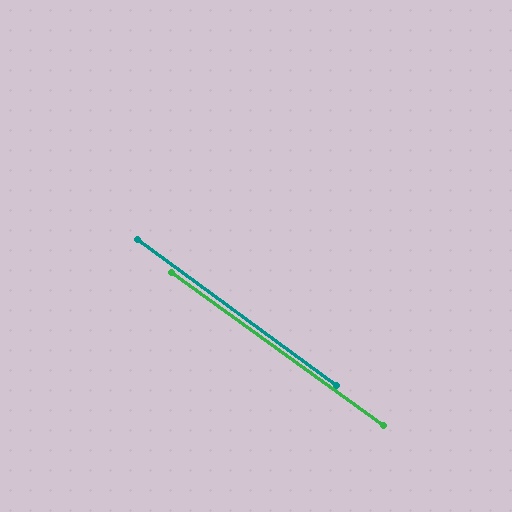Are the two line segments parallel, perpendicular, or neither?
Parallel — their directions differ by only 0.6°.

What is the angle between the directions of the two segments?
Approximately 1 degree.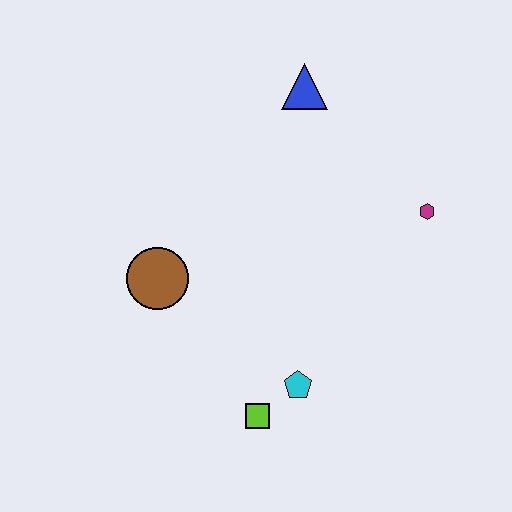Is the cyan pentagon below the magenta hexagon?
Yes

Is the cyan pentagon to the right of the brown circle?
Yes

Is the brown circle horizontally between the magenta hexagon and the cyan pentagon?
No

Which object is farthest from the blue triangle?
The lime square is farthest from the blue triangle.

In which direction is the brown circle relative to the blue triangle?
The brown circle is below the blue triangle.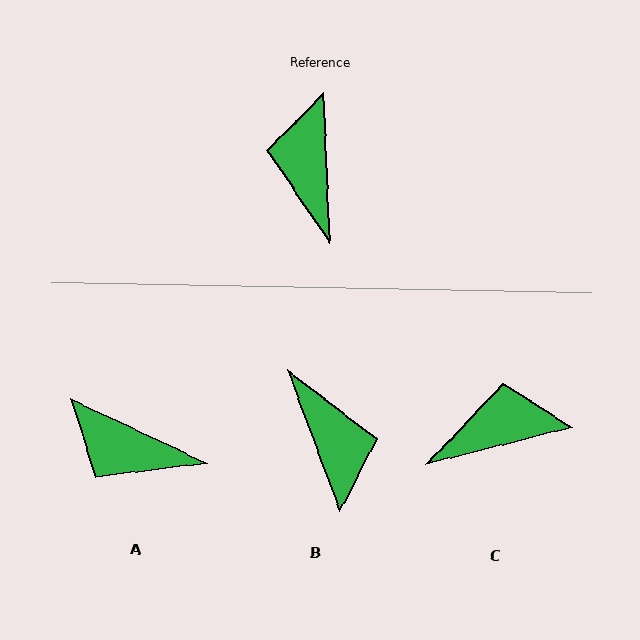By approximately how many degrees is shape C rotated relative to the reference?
Approximately 78 degrees clockwise.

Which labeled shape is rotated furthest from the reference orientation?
B, about 162 degrees away.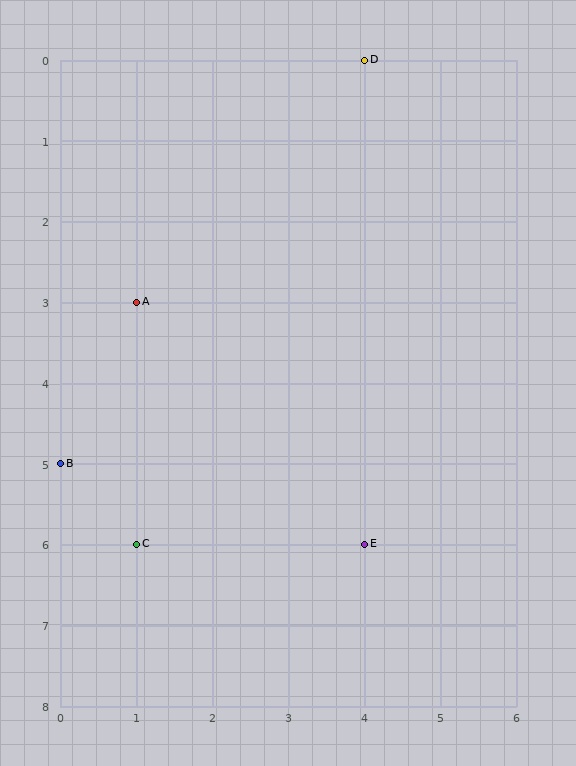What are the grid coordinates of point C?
Point C is at grid coordinates (1, 6).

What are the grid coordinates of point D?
Point D is at grid coordinates (4, 0).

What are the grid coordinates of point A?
Point A is at grid coordinates (1, 3).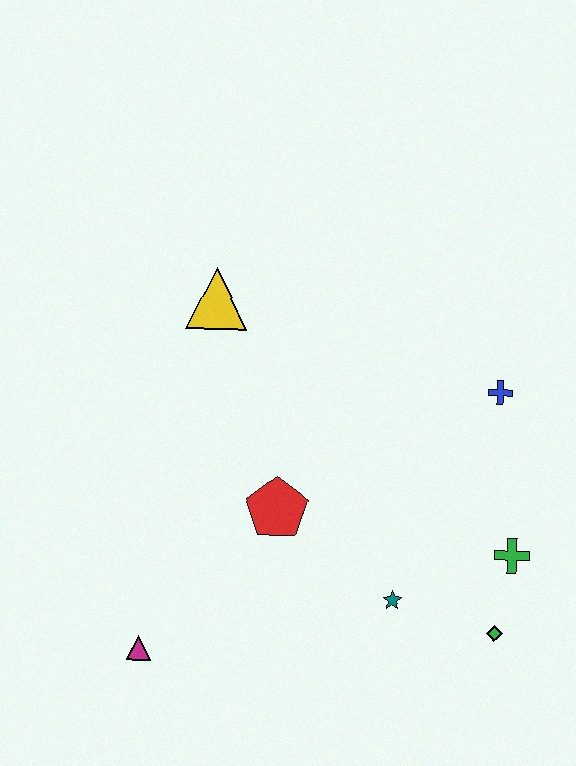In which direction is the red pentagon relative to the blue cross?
The red pentagon is to the left of the blue cross.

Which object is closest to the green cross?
The green diamond is closest to the green cross.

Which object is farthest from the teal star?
The yellow triangle is farthest from the teal star.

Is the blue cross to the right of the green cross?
No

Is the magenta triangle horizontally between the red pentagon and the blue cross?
No